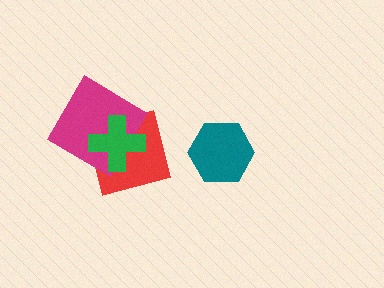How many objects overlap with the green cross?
2 objects overlap with the green cross.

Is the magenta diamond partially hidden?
Yes, it is partially covered by another shape.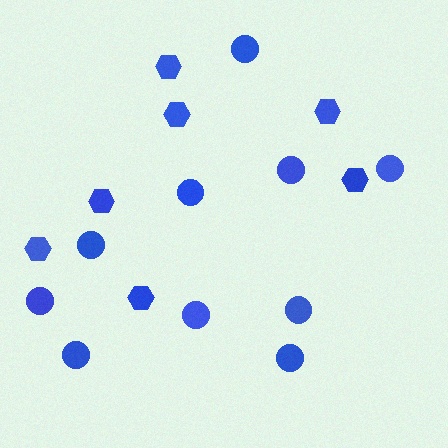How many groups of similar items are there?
There are 2 groups: one group of circles (10) and one group of hexagons (7).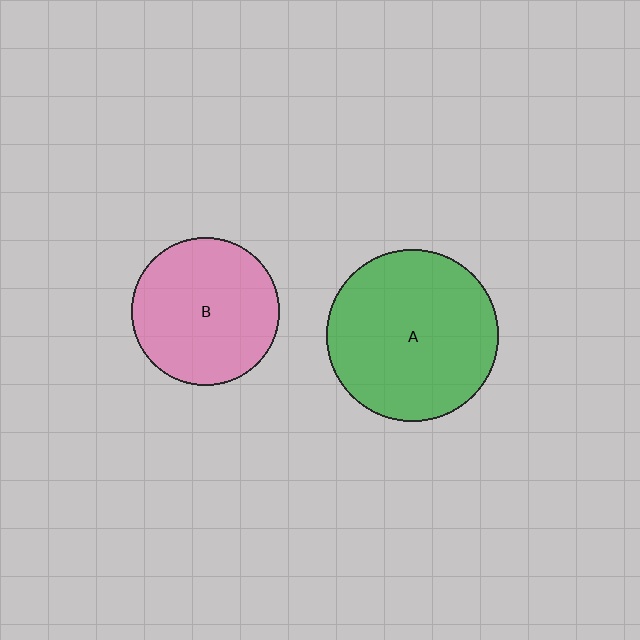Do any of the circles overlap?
No, none of the circles overlap.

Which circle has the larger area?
Circle A (green).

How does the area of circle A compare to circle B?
Approximately 1.4 times.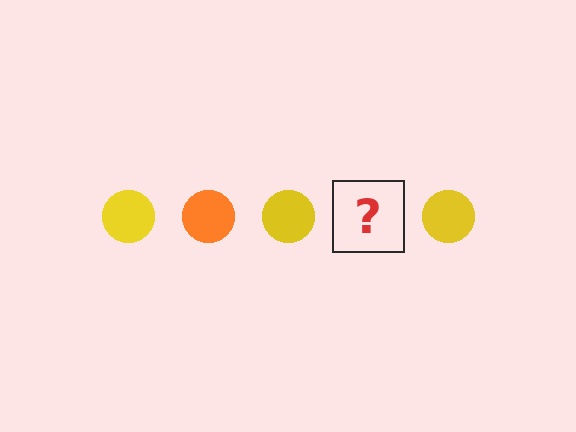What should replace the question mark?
The question mark should be replaced with an orange circle.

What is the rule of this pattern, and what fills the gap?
The rule is that the pattern cycles through yellow, orange circles. The gap should be filled with an orange circle.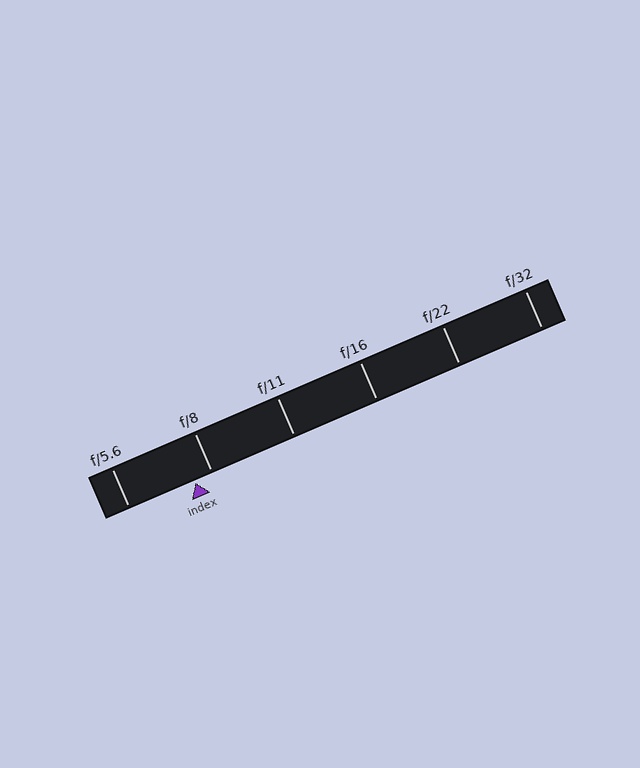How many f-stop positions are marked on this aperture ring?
There are 6 f-stop positions marked.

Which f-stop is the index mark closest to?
The index mark is closest to f/8.